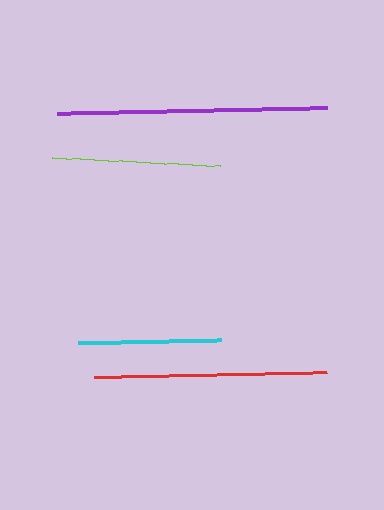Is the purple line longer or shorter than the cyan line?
The purple line is longer than the cyan line.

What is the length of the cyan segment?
The cyan segment is approximately 143 pixels long.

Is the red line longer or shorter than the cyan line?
The red line is longer than the cyan line.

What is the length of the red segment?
The red segment is approximately 233 pixels long.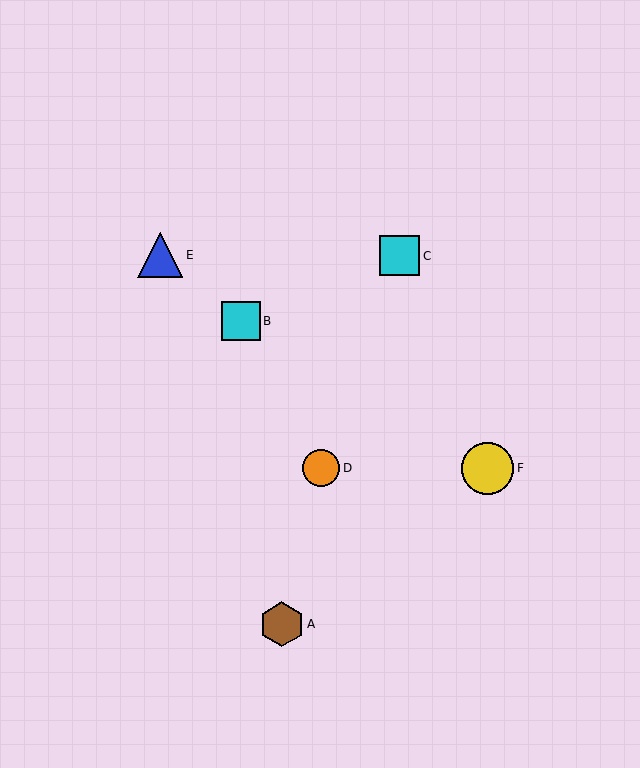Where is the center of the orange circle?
The center of the orange circle is at (321, 468).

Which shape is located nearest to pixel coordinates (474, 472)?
The yellow circle (labeled F) at (488, 468) is nearest to that location.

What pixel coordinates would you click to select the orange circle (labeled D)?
Click at (321, 468) to select the orange circle D.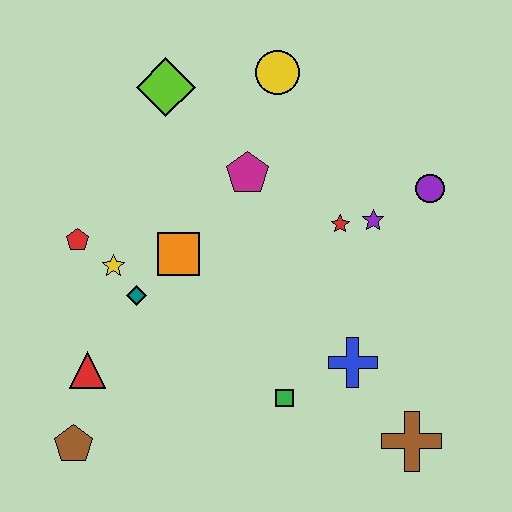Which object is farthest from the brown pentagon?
The purple circle is farthest from the brown pentagon.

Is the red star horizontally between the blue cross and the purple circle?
No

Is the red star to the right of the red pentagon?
Yes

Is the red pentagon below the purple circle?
Yes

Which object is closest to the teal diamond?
The yellow star is closest to the teal diamond.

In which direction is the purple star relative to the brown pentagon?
The purple star is to the right of the brown pentagon.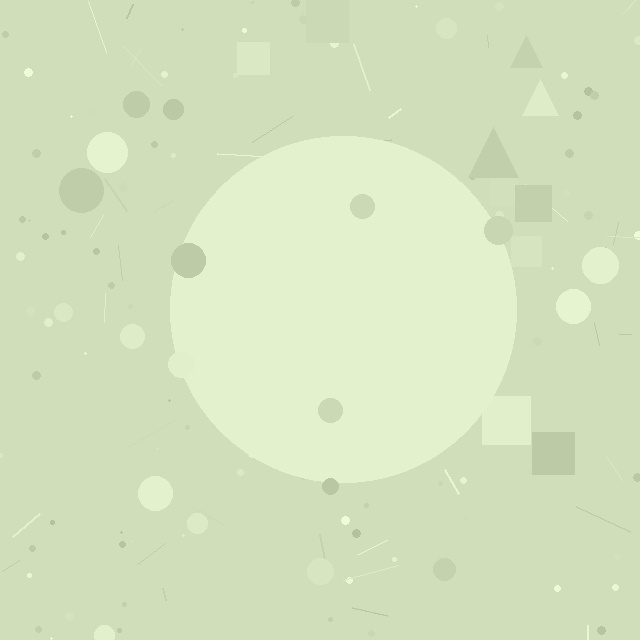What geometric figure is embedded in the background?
A circle is embedded in the background.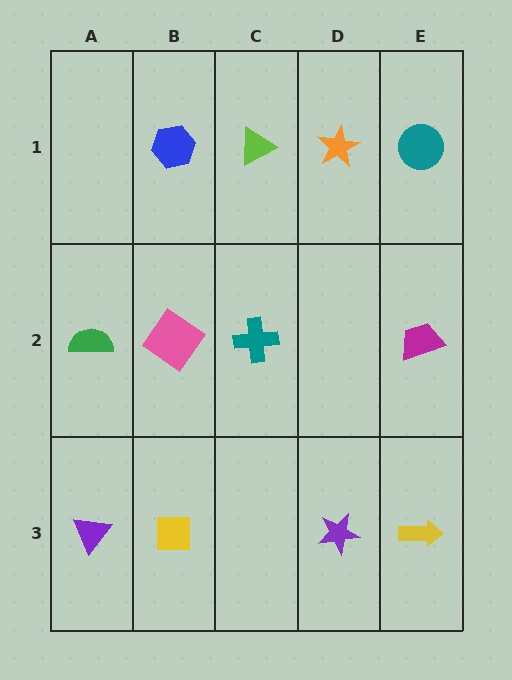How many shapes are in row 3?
4 shapes.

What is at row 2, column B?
A pink diamond.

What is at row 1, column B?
A blue hexagon.